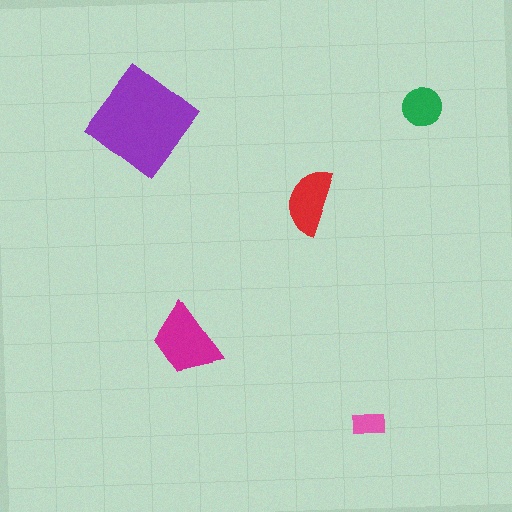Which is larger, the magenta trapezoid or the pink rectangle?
The magenta trapezoid.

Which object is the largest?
The purple diamond.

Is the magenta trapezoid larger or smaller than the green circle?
Larger.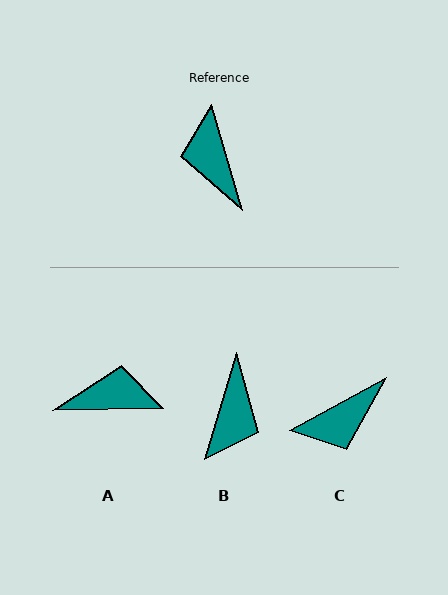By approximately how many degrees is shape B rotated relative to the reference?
Approximately 147 degrees counter-clockwise.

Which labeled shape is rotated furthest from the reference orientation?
B, about 147 degrees away.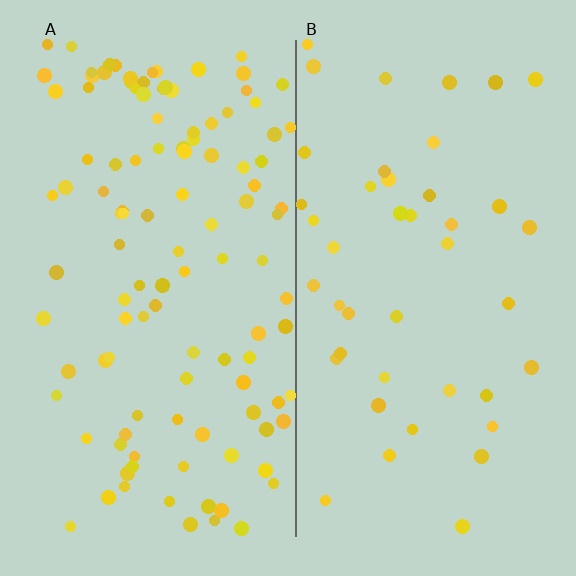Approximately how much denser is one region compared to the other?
Approximately 2.6× — region A over region B.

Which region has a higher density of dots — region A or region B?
A (the left).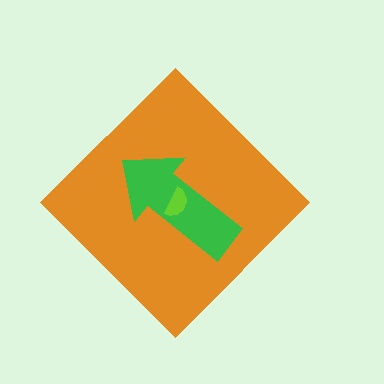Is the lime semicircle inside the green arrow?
Yes.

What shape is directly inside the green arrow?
The lime semicircle.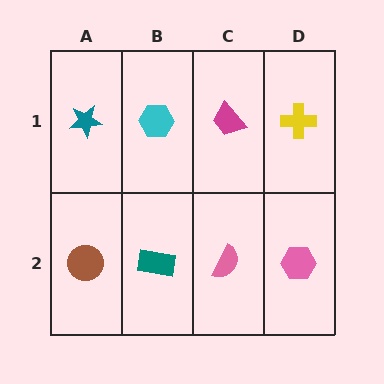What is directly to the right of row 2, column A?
A teal rectangle.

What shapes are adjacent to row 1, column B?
A teal rectangle (row 2, column B), a teal star (row 1, column A), a magenta trapezoid (row 1, column C).